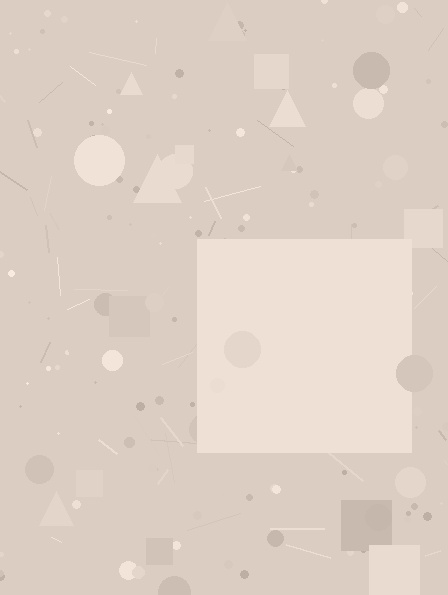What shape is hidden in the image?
A square is hidden in the image.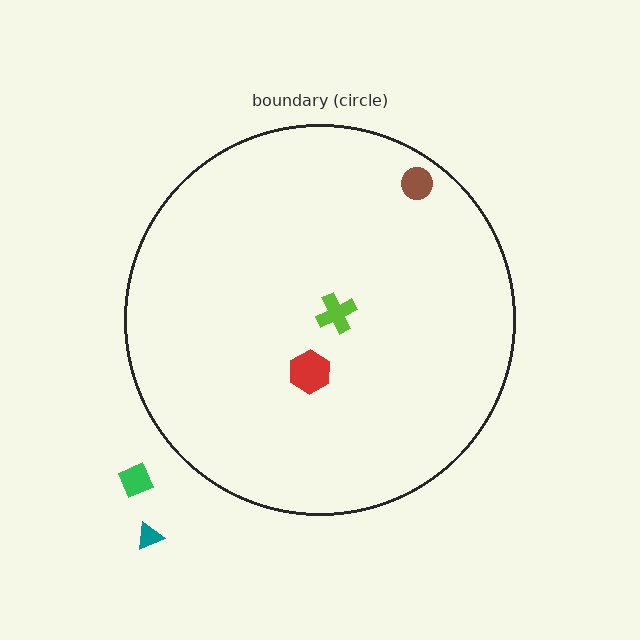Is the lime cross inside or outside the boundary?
Inside.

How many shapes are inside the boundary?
3 inside, 2 outside.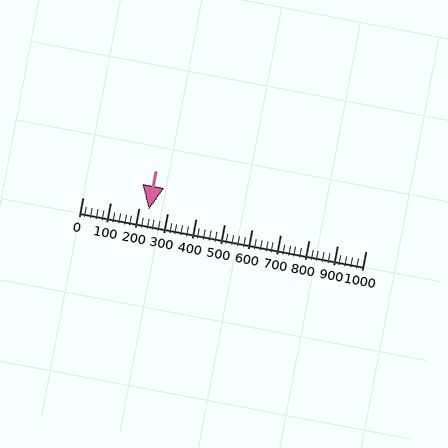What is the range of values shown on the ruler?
The ruler shows values from 0 to 1000.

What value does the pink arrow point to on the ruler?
The pink arrow points to approximately 234.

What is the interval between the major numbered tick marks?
The major tick marks are spaced 100 units apart.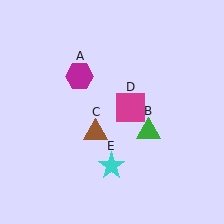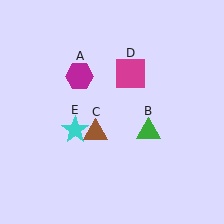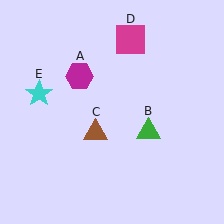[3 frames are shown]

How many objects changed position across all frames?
2 objects changed position: magenta square (object D), cyan star (object E).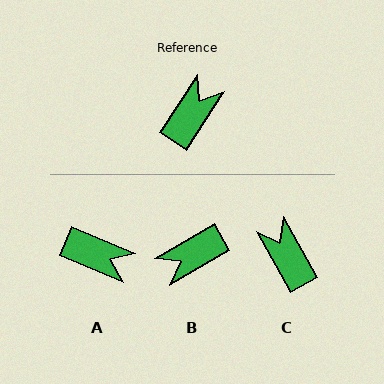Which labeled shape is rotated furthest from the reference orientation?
B, about 154 degrees away.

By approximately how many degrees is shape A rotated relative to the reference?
Approximately 79 degrees clockwise.